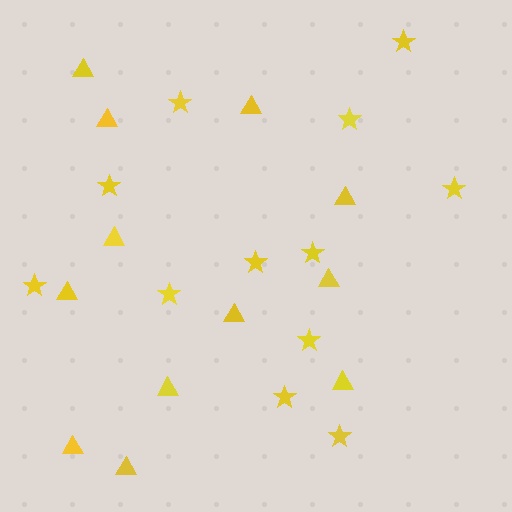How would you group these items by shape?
There are 2 groups: one group of triangles (12) and one group of stars (12).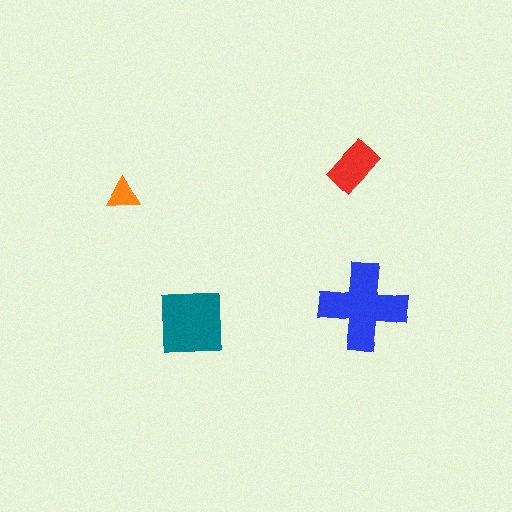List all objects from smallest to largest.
The orange triangle, the red rectangle, the teal square, the blue cross.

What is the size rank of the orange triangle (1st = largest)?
4th.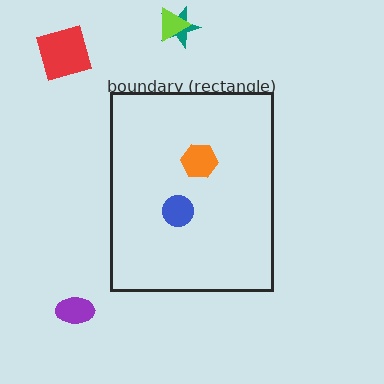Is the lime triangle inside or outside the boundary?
Outside.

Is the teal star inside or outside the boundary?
Outside.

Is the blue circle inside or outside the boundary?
Inside.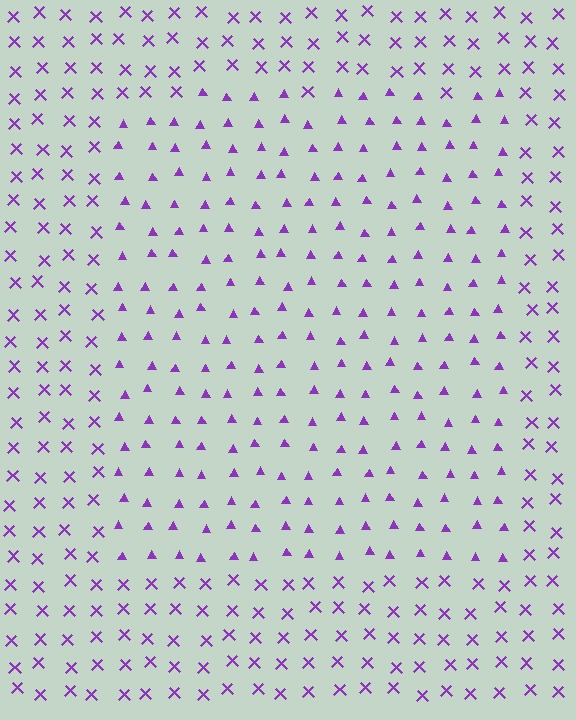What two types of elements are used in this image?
The image uses triangles inside the rectangle region and X marks outside it.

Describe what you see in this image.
The image is filled with small purple elements arranged in a uniform grid. A rectangle-shaped region contains triangles, while the surrounding area contains X marks. The boundary is defined purely by the change in element shape.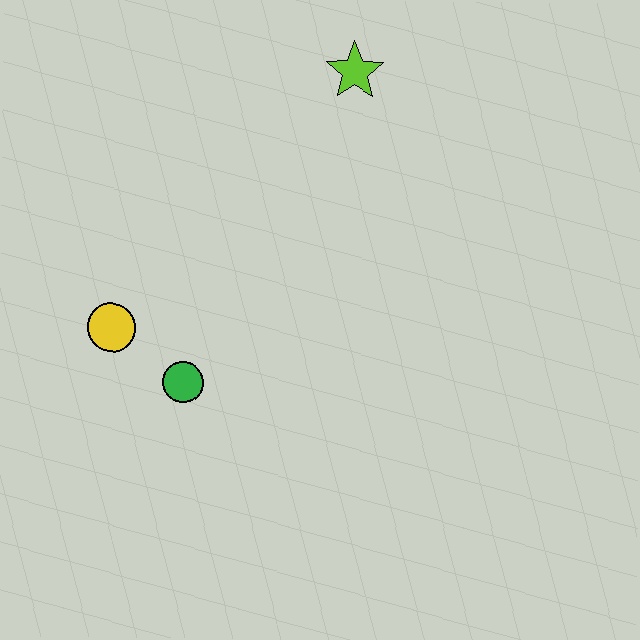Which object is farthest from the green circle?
The lime star is farthest from the green circle.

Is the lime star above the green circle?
Yes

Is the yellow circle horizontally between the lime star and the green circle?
No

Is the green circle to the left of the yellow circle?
No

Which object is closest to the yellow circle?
The green circle is closest to the yellow circle.